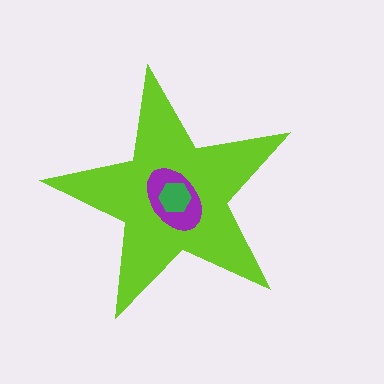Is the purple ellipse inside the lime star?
Yes.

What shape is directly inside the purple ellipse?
The green hexagon.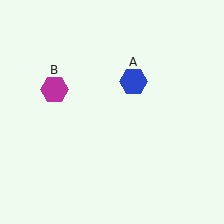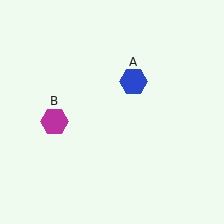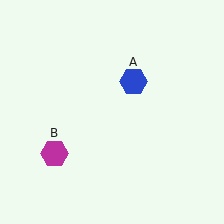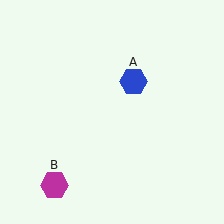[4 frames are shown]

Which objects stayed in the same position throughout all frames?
Blue hexagon (object A) remained stationary.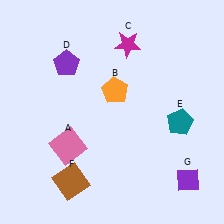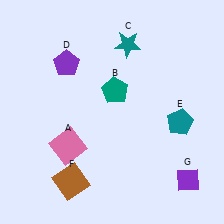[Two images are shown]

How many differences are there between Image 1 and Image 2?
There are 2 differences between the two images.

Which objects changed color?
B changed from orange to teal. C changed from magenta to teal.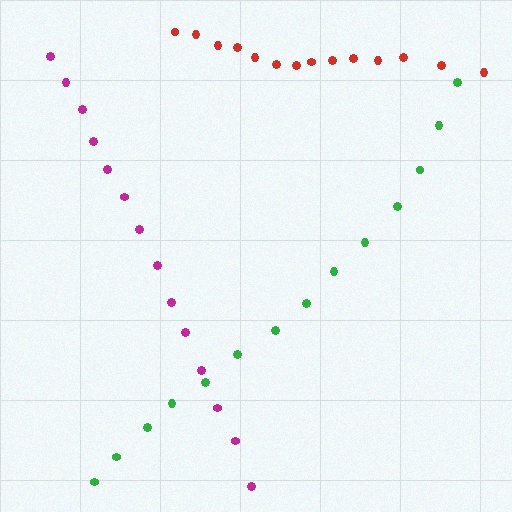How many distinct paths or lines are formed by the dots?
There are 3 distinct paths.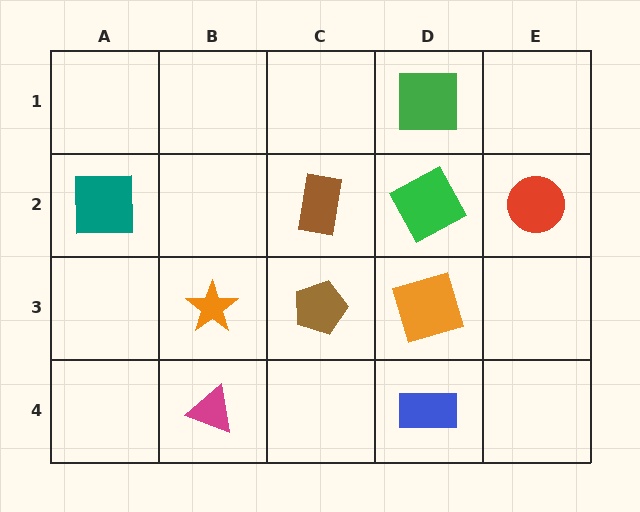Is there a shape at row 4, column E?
No, that cell is empty.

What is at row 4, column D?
A blue rectangle.